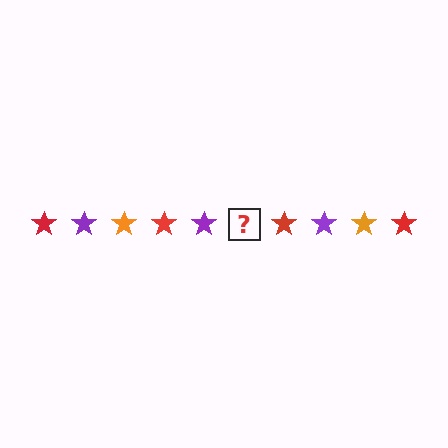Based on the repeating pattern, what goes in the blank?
The blank should be an orange star.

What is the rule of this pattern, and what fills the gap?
The rule is that the pattern cycles through red, purple, orange stars. The gap should be filled with an orange star.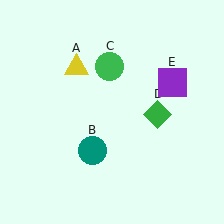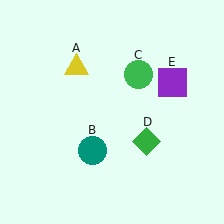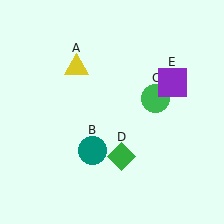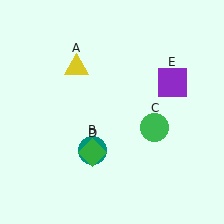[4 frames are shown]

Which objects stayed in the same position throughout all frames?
Yellow triangle (object A) and teal circle (object B) and purple square (object E) remained stationary.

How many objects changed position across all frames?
2 objects changed position: green circle (object C), green diamond (object D).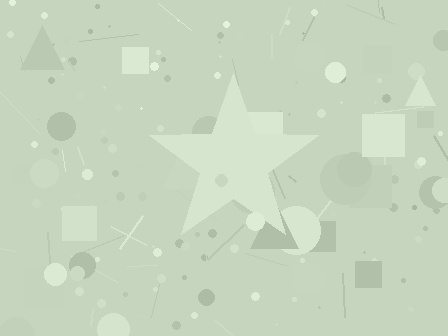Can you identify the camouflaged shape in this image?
The camouflaged shape is a star.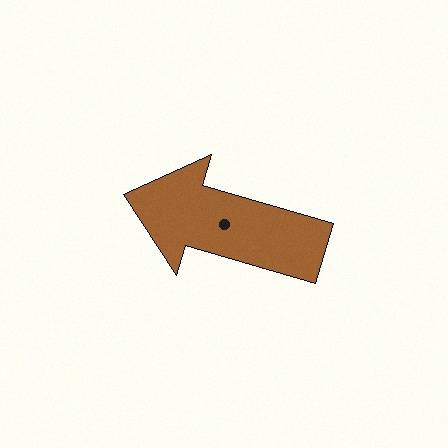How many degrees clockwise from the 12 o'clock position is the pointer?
Approximately 286 degrees.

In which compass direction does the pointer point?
West.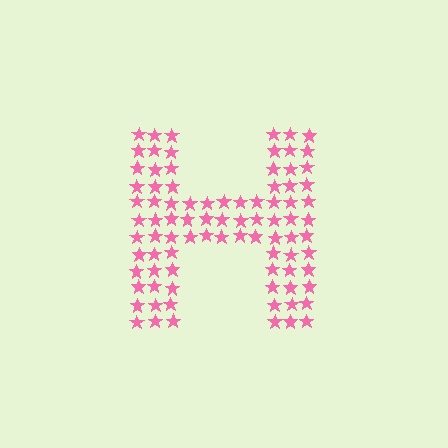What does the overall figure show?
The overall figure shows the letter H.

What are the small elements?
The small elements are stars.